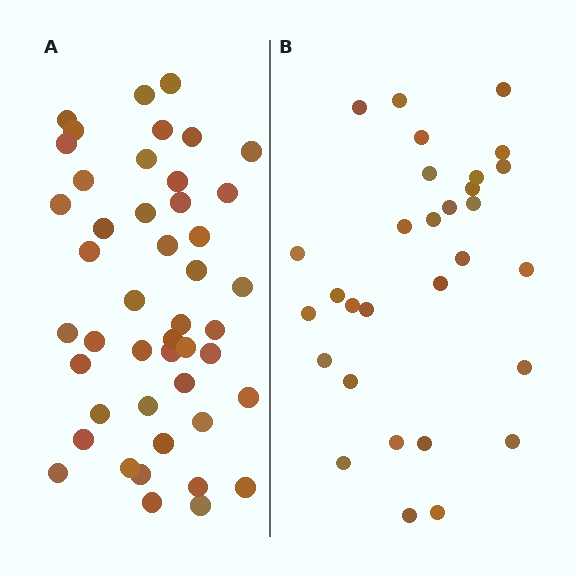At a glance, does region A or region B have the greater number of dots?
Region A (the left region) has more dots.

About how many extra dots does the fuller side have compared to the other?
Region A has approximately 15 more dots than region B.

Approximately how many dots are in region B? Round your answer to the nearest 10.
About 30 dots.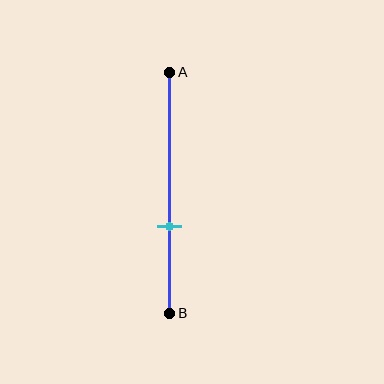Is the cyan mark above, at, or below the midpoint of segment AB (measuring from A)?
The cyan mark is below the midpoint of segment AB.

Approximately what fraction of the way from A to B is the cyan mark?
The cyan mark is approximately 65% of the way from A to B.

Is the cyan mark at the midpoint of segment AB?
No, the mark is at about 65% from A, not at the 50% midpoint.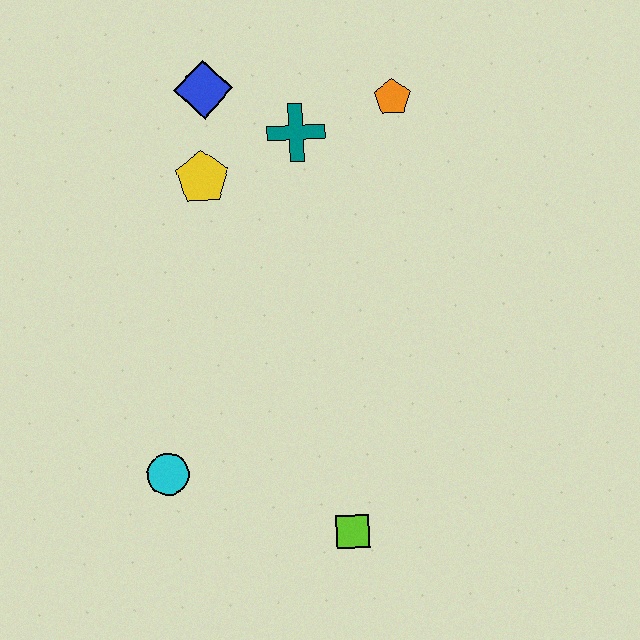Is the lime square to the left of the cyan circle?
No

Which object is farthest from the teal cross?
The lime square is farthest from the teal cross.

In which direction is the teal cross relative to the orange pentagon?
The teal cross is to the left of the orange pentagon.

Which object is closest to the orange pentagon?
The teal cross is closest to the orange pentagon.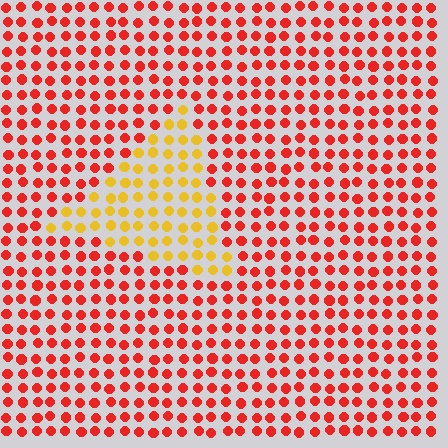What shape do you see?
I see a triangle.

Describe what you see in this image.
The image is filled with small red elements in a uniform arrangement. A triangle-shaped region is visible where the elements are tinted to a slightly different hue, forming a subtle color boundary.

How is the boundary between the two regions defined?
The boundary is defined purely by a slight shift in hue (about 47 degrees). Spacing, size, and orientation are identical on both sides.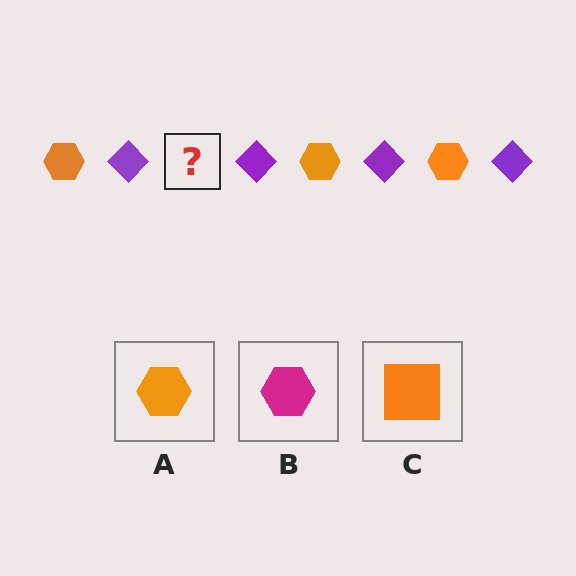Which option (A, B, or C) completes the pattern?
A.